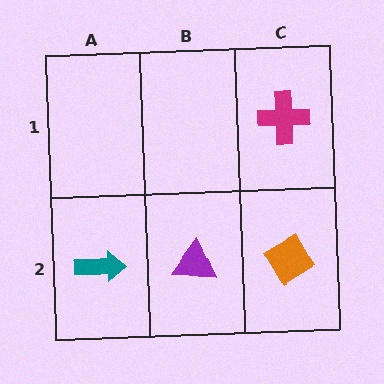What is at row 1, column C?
A magenta cross.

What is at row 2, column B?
A purple triangle.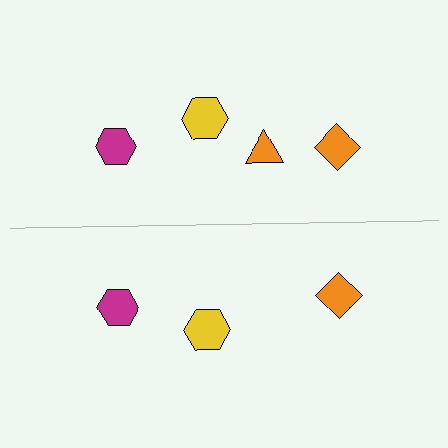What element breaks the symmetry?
A orange triangle is missing from the bottom side.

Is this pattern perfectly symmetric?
No, the pattern is not perfectly symmetric. A orange triangle is missing from the bottom side.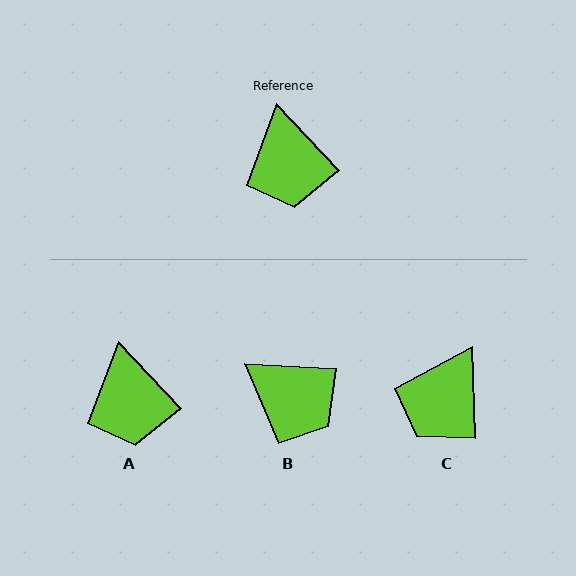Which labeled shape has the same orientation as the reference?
A.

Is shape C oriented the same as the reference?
No, it is off by about 42 degrees.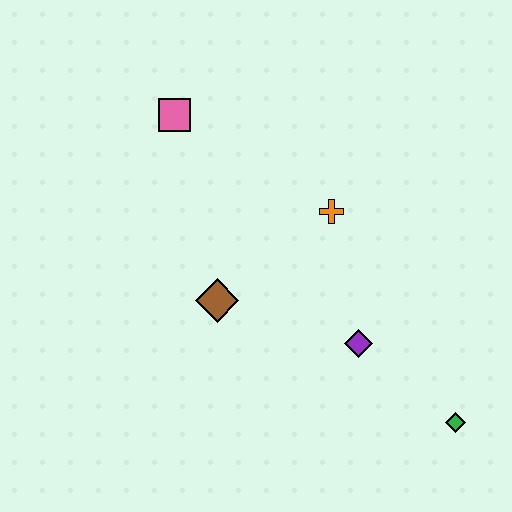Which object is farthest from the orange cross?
The green diamond is farthest from the orange cross.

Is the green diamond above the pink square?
No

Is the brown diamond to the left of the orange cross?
Yes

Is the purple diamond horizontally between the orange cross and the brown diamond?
No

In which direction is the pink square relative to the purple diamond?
The pink square is above the purple diamond.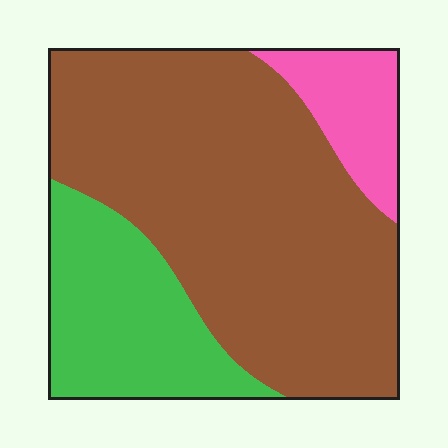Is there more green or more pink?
Green.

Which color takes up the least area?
Pink, at roughly 10%.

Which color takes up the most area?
Brown, at roughly 65%.